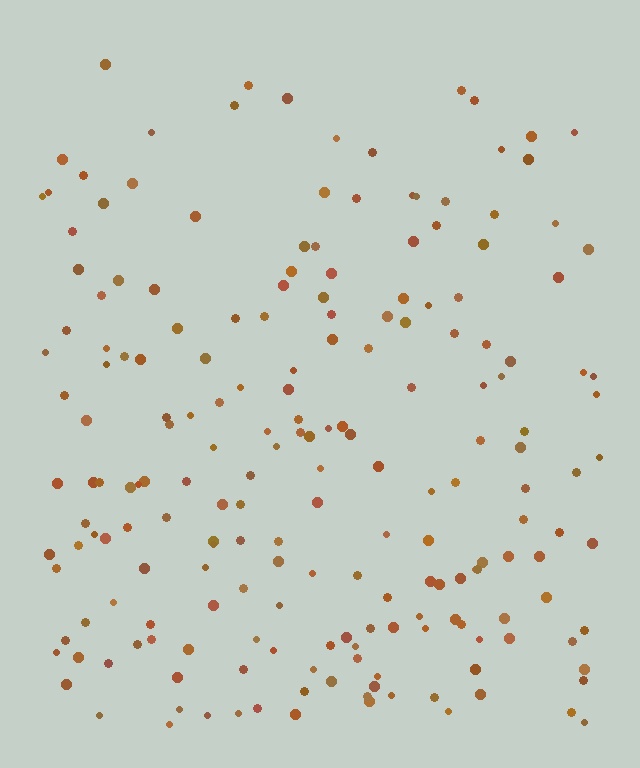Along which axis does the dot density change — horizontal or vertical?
Vertical.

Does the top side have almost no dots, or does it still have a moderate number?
Still a moderate number, just noticeably fewer than the bottom.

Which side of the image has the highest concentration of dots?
The bottom.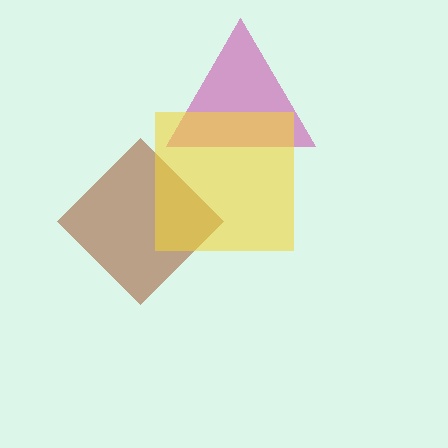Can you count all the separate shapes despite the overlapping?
Yes, there are 3 separate shapes.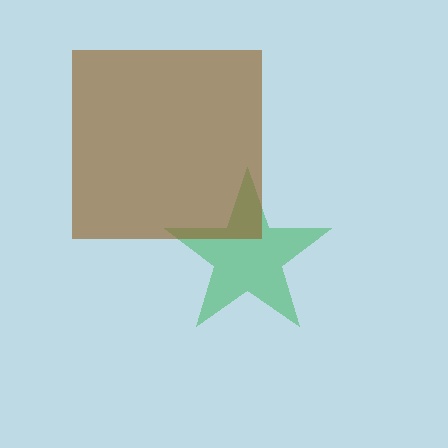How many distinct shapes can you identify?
There are 2 distinct shapes: a green star, a brown square.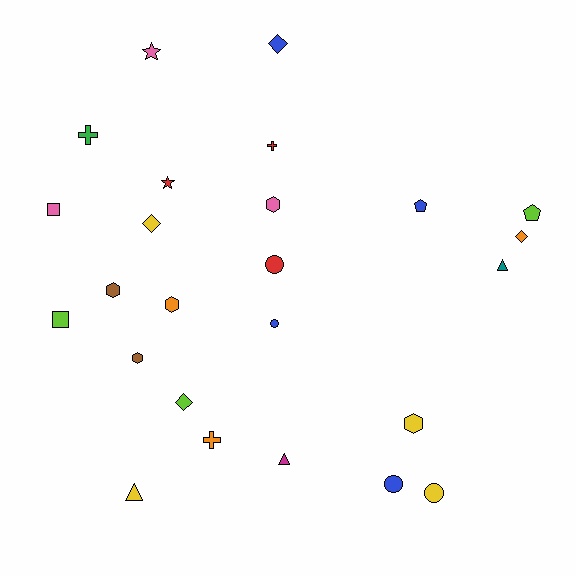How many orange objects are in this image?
There are 3 orange objects.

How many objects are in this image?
There are 25 objects.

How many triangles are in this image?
There are 3 triangles.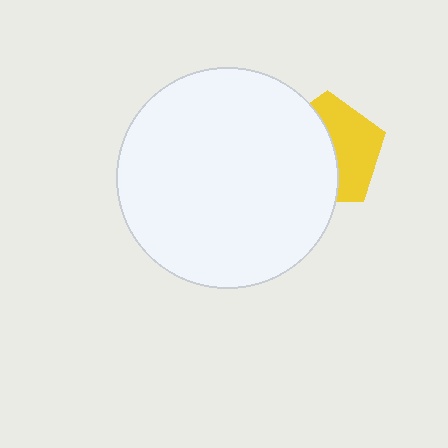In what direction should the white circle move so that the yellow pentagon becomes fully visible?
The white circle should move left. That is the shortest direction to clear the overlap and leave the yellow pentagon fully visible.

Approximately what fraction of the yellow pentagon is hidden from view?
Roughly 54% of the yellow pentagon is hidden behind the white circle.